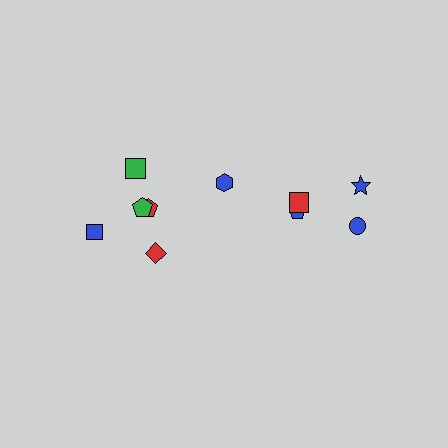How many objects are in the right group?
There are 4 objects.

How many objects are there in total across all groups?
There are 10 objects.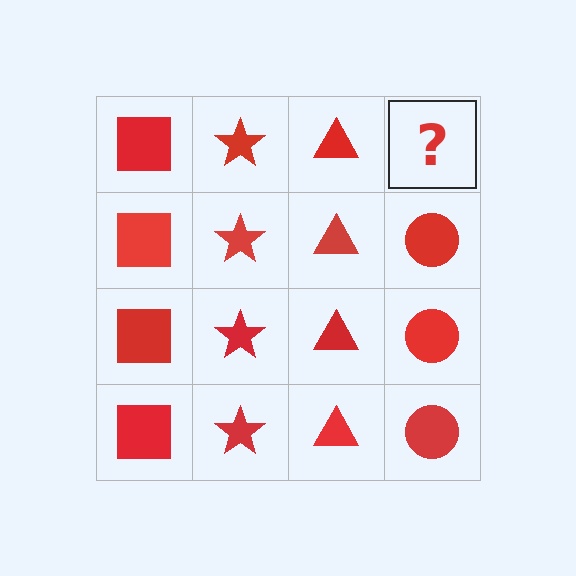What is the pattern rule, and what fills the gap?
The rule is that each column has a consistent shape. The gap should be filled with a red circle.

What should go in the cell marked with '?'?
The missing cell should contain a red circle.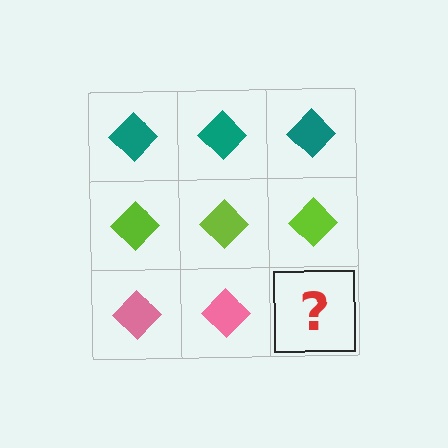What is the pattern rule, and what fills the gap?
The rule is that each row has a consistent color. The gap should be filled with a pink diamond.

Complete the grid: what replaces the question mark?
The question mark should be replaced with a pink diamond.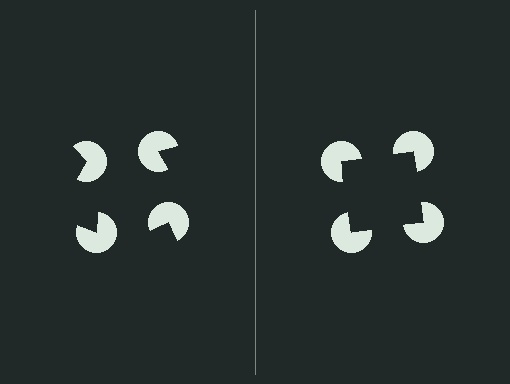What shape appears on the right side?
An illusory square.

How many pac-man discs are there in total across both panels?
8 — 4 on each side.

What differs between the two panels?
The pac-man discs are positioned identically on both sides; only the wedge orientations differ. On the right they align to a square; on the left they are misaligned.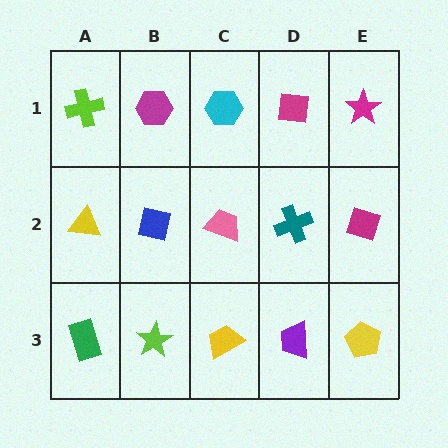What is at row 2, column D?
A teal cross.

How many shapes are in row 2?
5 shapes.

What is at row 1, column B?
A magenta hexagon.